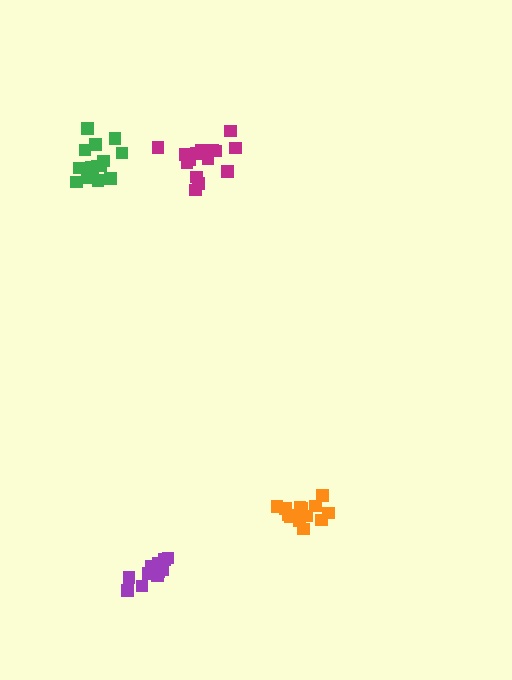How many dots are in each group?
Group 1: 14 dots, Group 2: 16 dots, Group 3: 14 dots, Group 4: 15 dots (59 total).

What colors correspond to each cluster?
The clusters are colored: orange, green, purple, magenta.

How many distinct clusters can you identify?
There are 4 distinct clusters.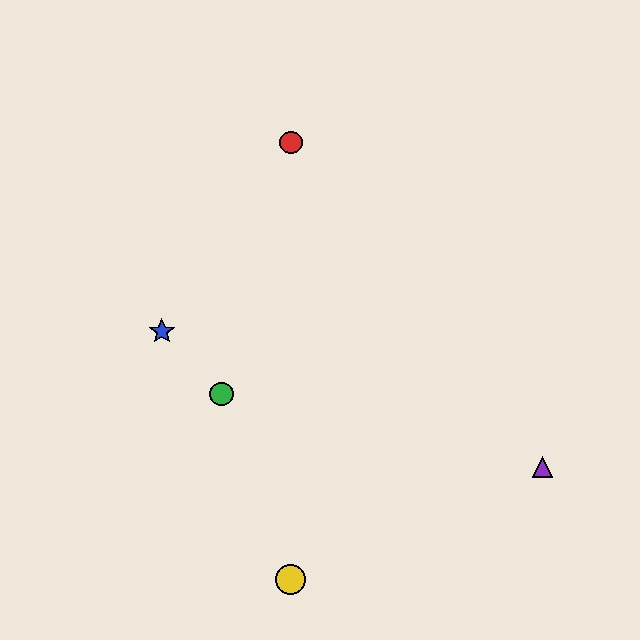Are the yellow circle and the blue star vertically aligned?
No, the yellow circle is at x≈291 and the blue star is at x≈162.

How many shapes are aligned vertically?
2 shapes (the red circle, the yellow circle) are aligned vertically.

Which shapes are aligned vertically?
The red circle, the yellow circle are aligned vertically.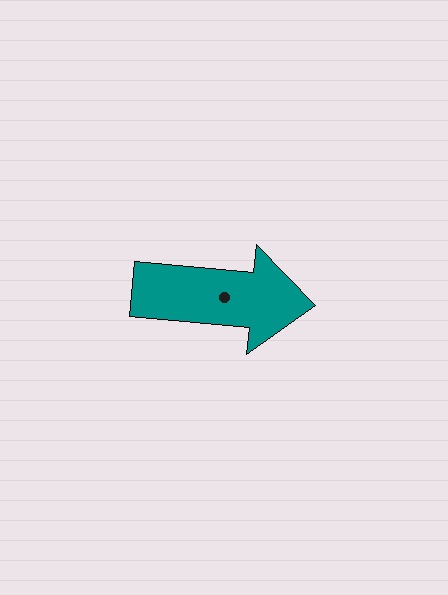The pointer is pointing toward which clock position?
Roughly 3 o'clock.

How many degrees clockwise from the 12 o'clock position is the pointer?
Approximately 95 degrees.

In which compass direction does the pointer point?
East.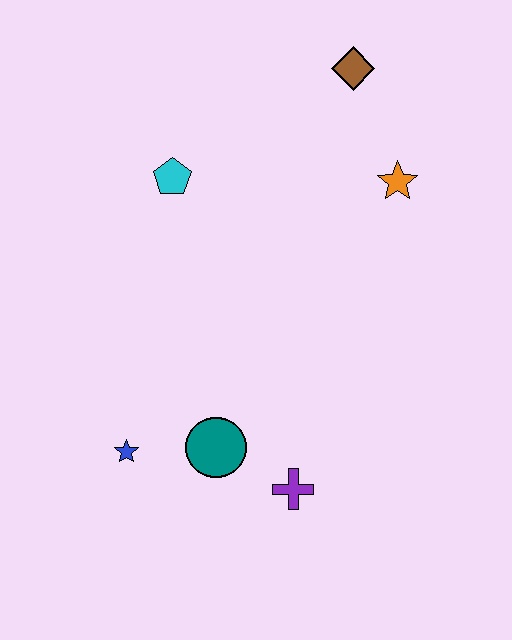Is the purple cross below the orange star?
Yes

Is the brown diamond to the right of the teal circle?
Yes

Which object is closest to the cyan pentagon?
The brown diamond is closest to the cyan pentagon.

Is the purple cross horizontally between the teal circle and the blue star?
No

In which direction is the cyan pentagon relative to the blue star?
The cyan pentagon is above the blue star.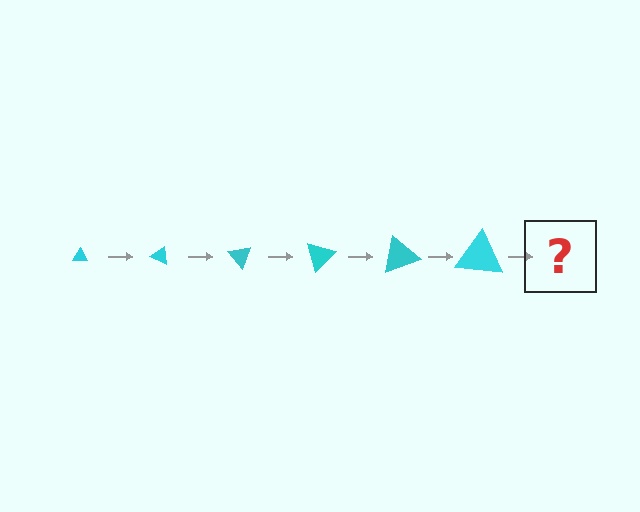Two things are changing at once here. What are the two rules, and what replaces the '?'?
The two rules are that the triangle grows larger each step and it rotates 25 degrees each step. The '?' should be a triangle, larger than the previous one and rotated 150 degrees from the start.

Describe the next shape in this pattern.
It should be a triangle, larger than the previous one and rotated 150 degrees from the start.